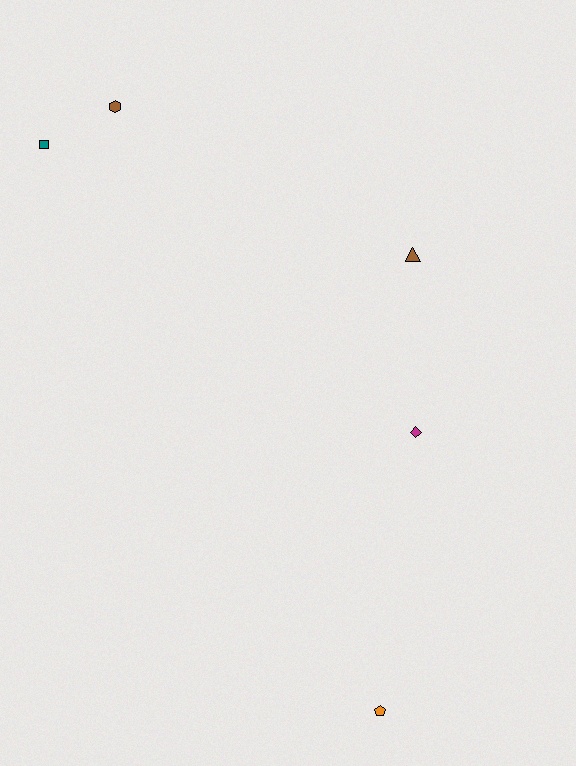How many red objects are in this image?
There are no red objects.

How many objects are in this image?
There are 5 objects.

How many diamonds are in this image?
There is 1 diamond.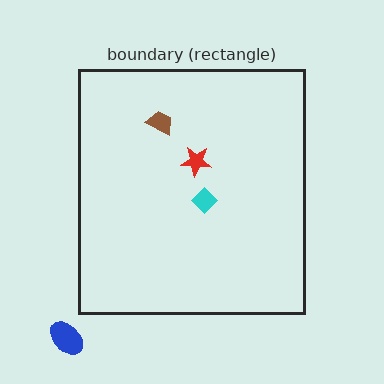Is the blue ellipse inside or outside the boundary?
Outside.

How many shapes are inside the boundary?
3 inside, 1 outside.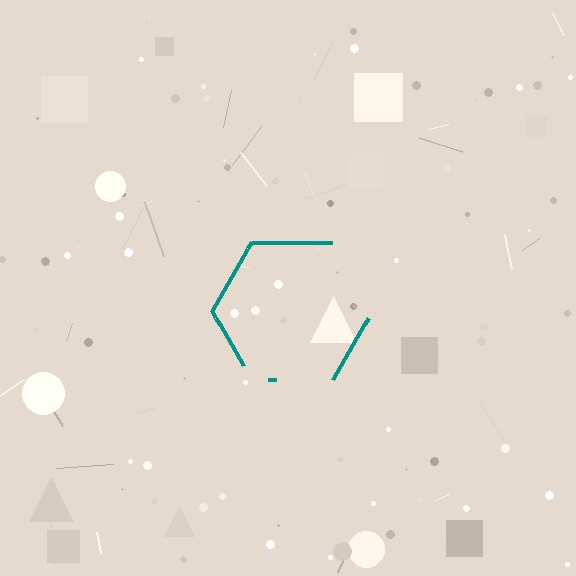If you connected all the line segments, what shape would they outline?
They would outline a hexagon.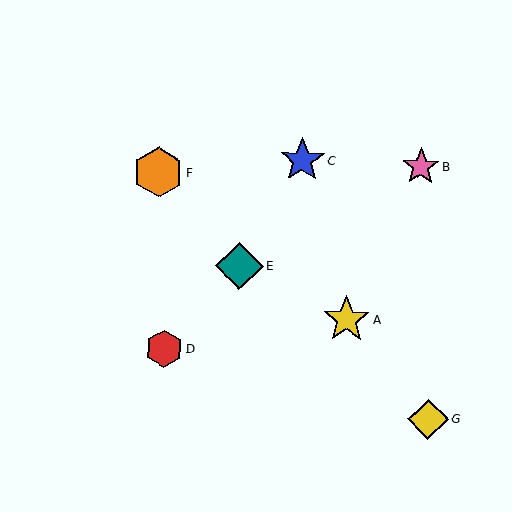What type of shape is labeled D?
Shape D is a red hexagon.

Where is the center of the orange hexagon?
The center of the orange hexagon is at (158, 172).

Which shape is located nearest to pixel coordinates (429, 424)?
The yellow diamond (labeled G) at (428, 419) is nearest to that location.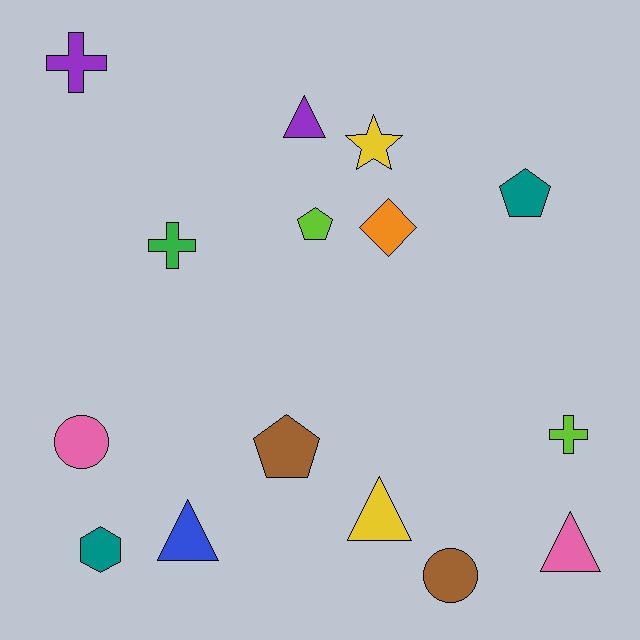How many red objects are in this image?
There are no red objects.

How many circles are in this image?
There are 2 circles.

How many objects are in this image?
There are 15 objects.